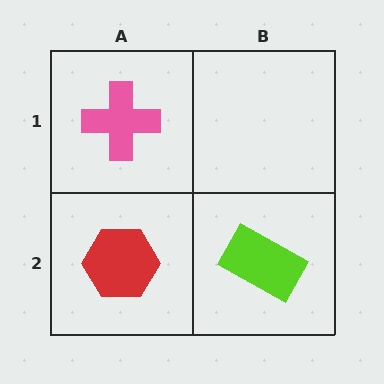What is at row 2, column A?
A red hexagon.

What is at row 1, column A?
A pink cross.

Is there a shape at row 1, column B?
No, that cell is empty.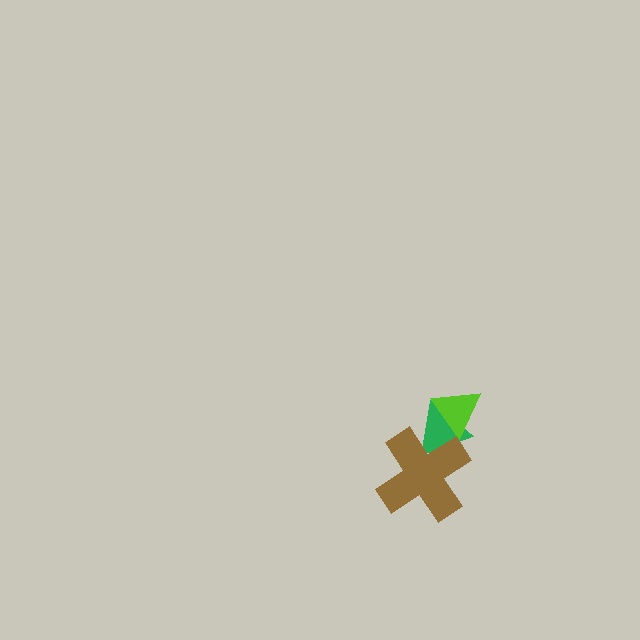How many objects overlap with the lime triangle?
1 object overlaps with the lime triangle.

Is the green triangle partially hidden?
Yes, it is partially covered by another shape.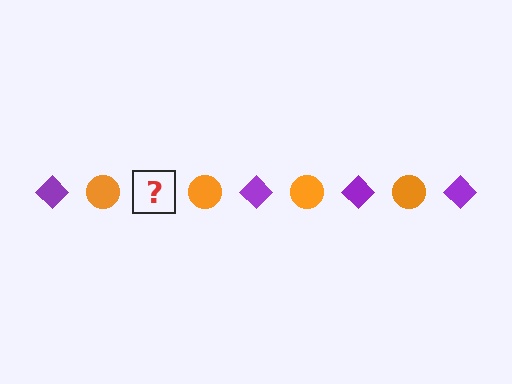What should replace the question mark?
The question mark should be replaced with a purple diamond.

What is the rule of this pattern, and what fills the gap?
The rule is that the pattern alternates between purple diamond and orange circle. The gap should be filled with a purple diamond.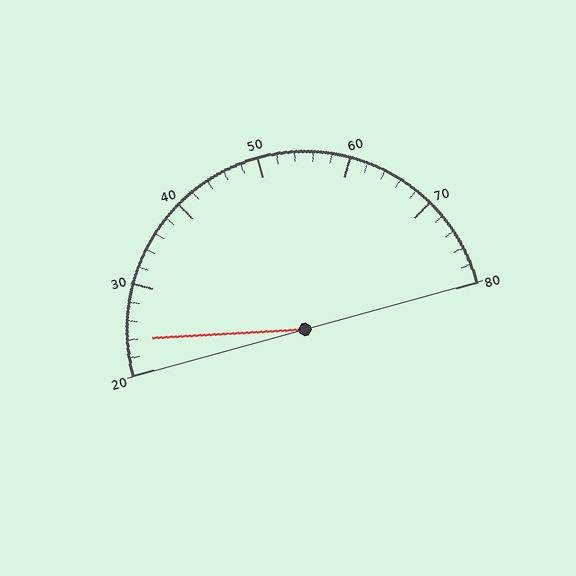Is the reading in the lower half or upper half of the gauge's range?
The reading is in the lower half of the range (20 to 80).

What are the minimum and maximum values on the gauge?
The gauge ranges from 20 to 80.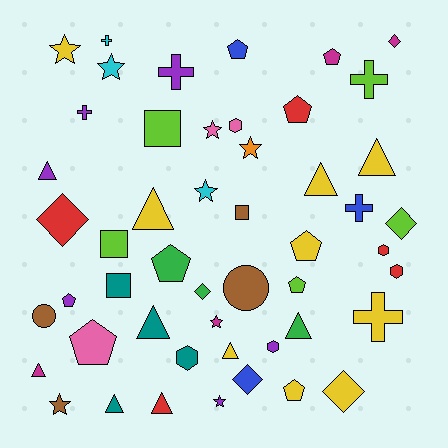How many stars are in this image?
There are 8 stars.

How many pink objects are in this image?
There are 3 pink objects.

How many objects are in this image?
There are 50 objects.